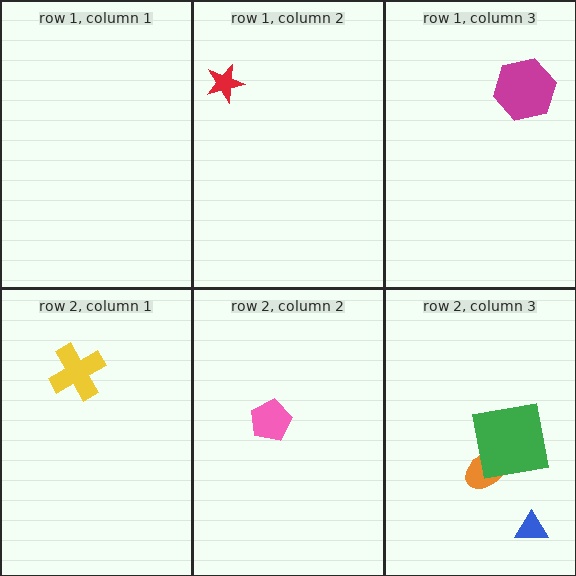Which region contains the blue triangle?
The row 2, column 3 region.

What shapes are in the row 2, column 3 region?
The orange ellipse, the green square, the blue triangle.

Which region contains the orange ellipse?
The row 2, column 3 region.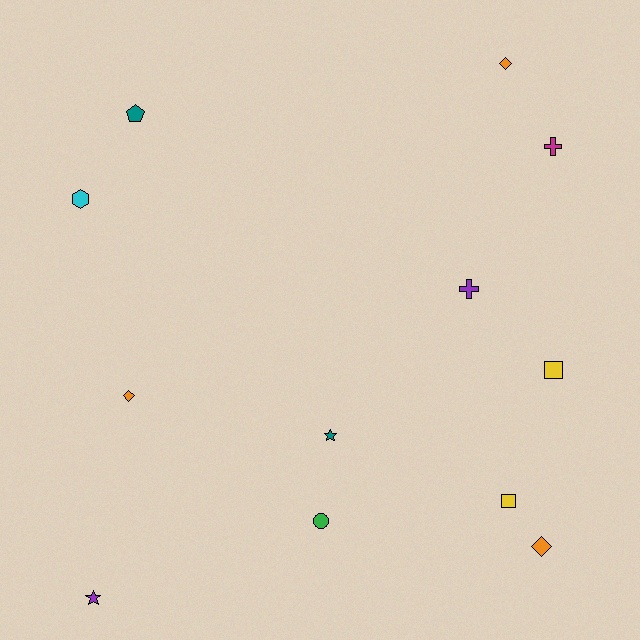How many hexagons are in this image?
There is 1 hexagon.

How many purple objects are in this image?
There are 2 purple objects.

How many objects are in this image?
There are 12 objects.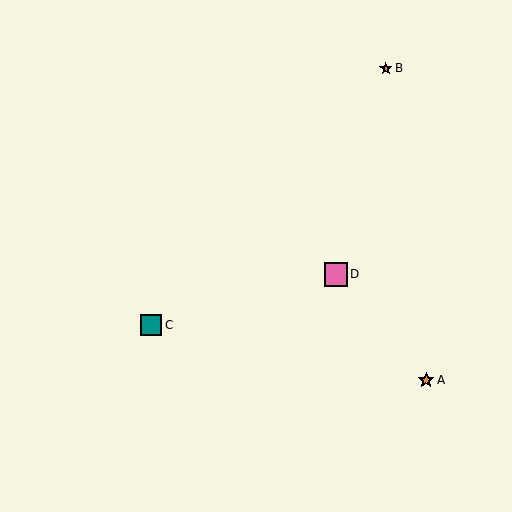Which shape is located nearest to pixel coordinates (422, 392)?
The orange star (labeled A) at (426, 380) is nearest to that location.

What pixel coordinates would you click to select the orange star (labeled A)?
Click at (426, 380) to select the orange star A.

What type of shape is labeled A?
Shape A is an orange star.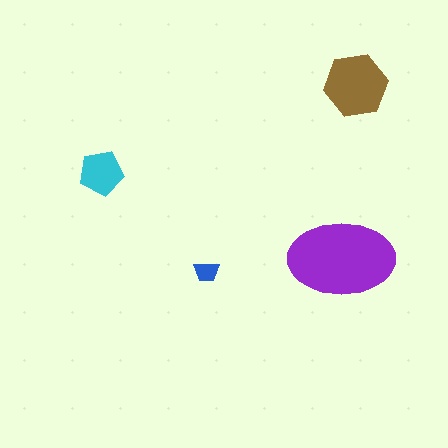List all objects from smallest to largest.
The blue trapezoid, the cyan pentagon, the brown hexagon, the purple ellipse.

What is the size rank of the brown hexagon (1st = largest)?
2nd.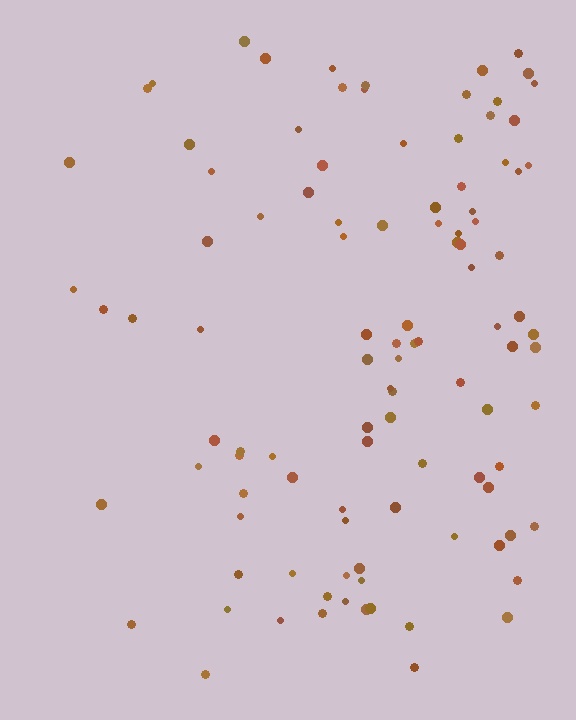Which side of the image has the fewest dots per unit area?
The left.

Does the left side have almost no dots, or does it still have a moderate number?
Still a moderate number, just noticeably fewer than the right.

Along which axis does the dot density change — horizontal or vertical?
Horizontal.